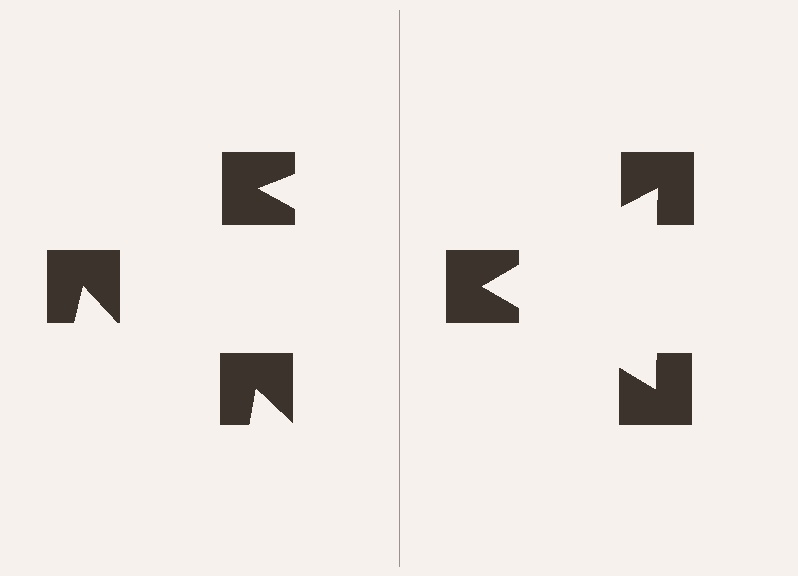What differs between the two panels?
The notched squares are positioned identically on both sides; only the wedge orientations differ. On the right they align to a triangle; on the left they are misaligned.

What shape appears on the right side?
An illusory triangle.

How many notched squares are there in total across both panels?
6 — 3 on each side.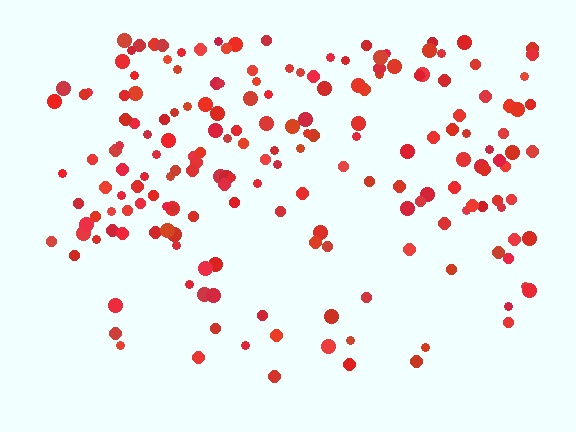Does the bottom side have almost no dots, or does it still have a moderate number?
Still a moderate number, just noticeably fewer than the top.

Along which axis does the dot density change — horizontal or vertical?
Vertical.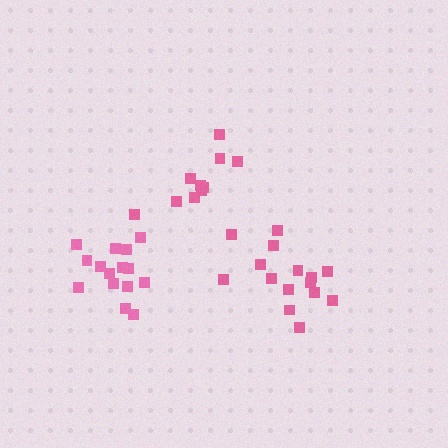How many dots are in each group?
Group 1: 15 dots, Group 2: 10 dots, Group 3: 15 dots (40 total).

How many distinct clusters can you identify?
There are 3 distinct clusters.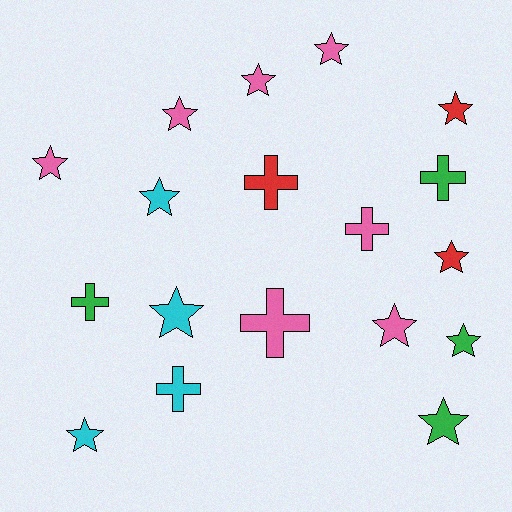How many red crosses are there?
There is 1 red cross.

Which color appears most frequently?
Pink, with 7 objects.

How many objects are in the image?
There are 18 objects.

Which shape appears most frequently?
Star, with 12 objects.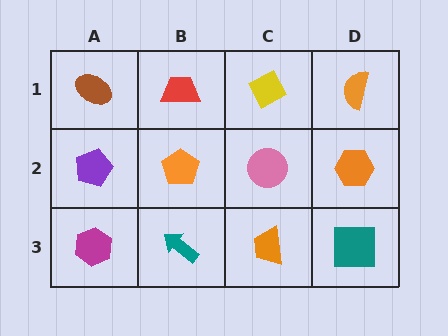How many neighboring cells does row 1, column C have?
3.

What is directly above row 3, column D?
An orange hexagon.